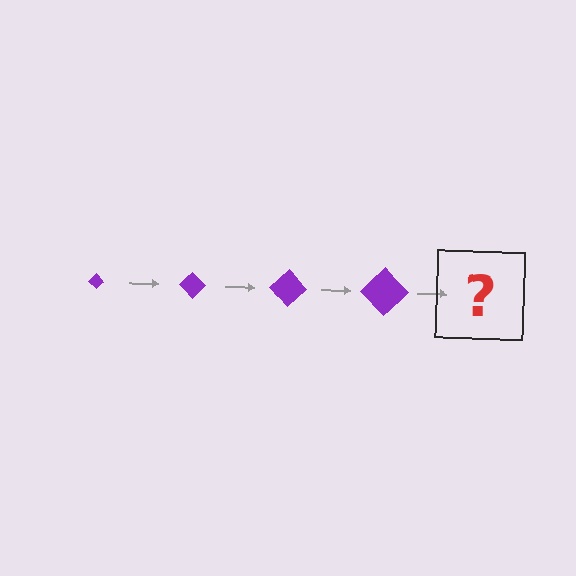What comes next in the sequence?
The next element should be a purple diamond, larger than the previous one.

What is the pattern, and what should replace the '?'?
The pattern is that the diamond gets progressively larger each step. The '?' should be a purple diamond, larger than the previous one.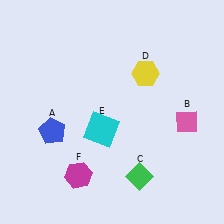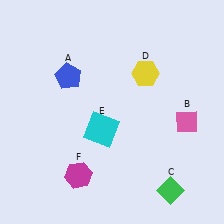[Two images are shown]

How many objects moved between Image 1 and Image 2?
2 objects moved between the two images.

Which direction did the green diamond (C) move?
The green diamond (C) moved right.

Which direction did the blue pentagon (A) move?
The blue pentagon (A) moved up.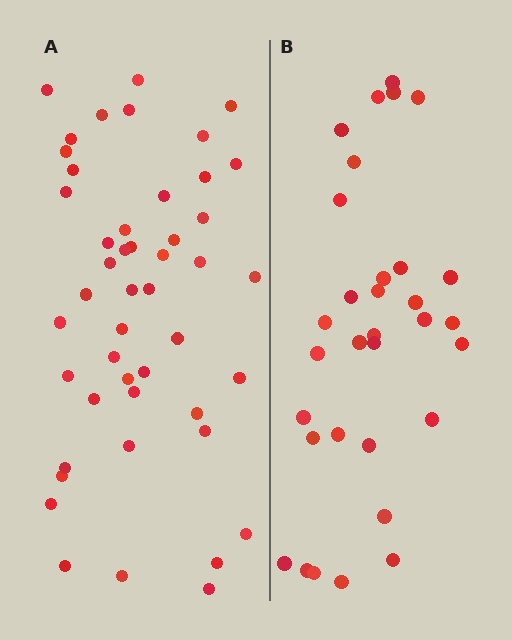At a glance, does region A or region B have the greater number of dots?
Region A (the left region) has more dots.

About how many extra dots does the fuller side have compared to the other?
Region A has approximately 15 more dots than region B.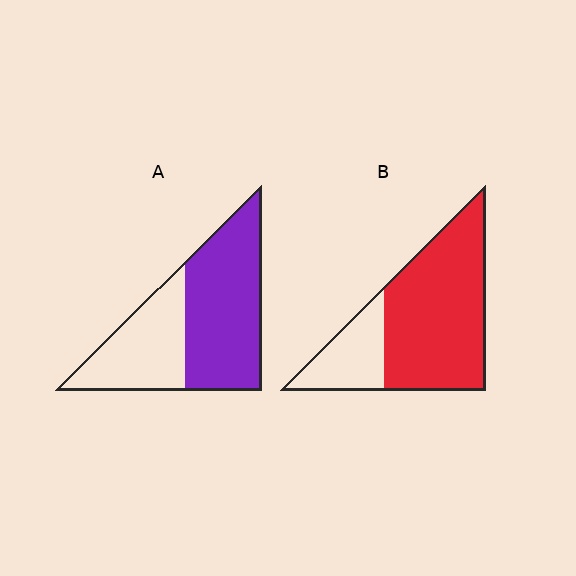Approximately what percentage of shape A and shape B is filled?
A is approximately 60% and B is approximately 75%.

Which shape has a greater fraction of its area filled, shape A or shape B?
Shape B.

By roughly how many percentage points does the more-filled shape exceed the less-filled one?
By roughly 15 percentage points (B over A).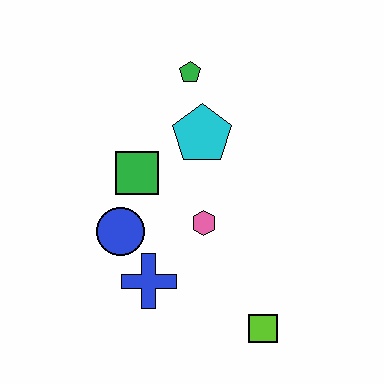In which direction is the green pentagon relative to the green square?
The green pentagon is above the green square.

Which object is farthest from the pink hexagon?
The green pentagon is farthest from the pink hexagon.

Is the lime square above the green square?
No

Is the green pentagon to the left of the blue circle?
No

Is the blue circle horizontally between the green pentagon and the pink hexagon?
No